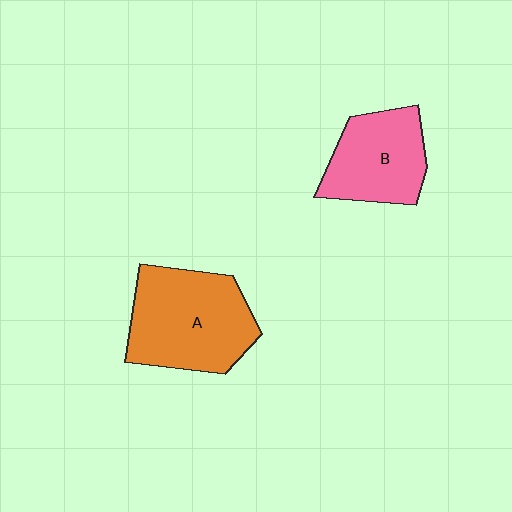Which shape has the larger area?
Shape A (orange).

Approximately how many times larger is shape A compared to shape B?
Approximately 1.4 times.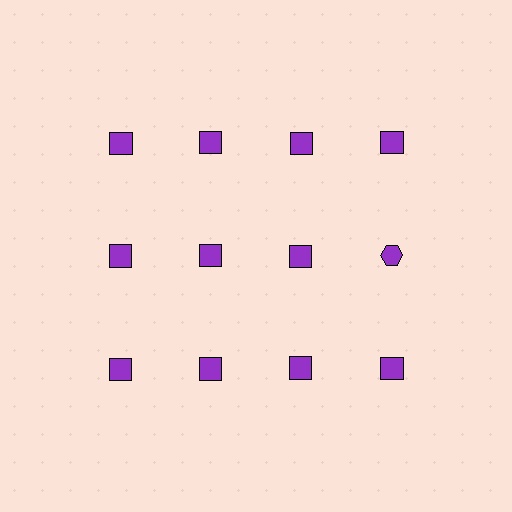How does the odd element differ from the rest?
It has a different shape: hexagon instead of square.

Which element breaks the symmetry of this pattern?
The purple hexagon in the second row, second from right column breaks the symmetry. All other shapes are purple squares.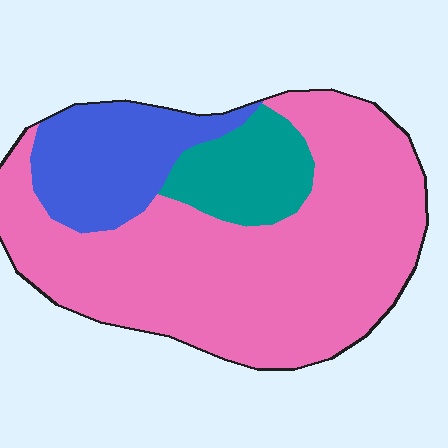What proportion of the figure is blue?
Blue covers roughly 20% of the figure.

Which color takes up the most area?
Pink, at roughly 70%.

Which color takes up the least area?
Teal, at roughly 15%.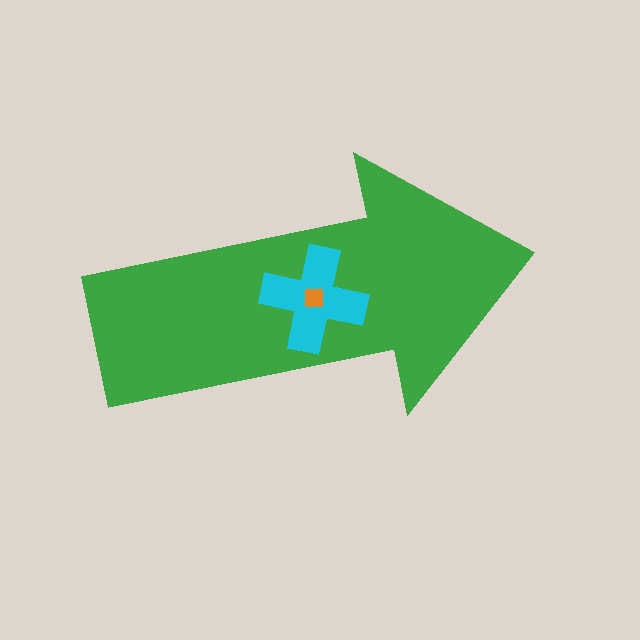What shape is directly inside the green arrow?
The cyan cross.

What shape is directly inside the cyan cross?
The orange square.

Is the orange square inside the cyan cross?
Yes.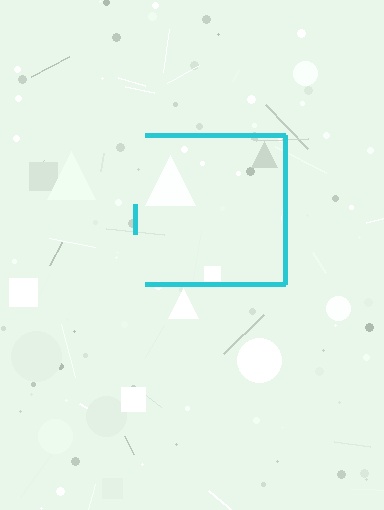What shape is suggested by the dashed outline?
The dashed outline suggests a square.